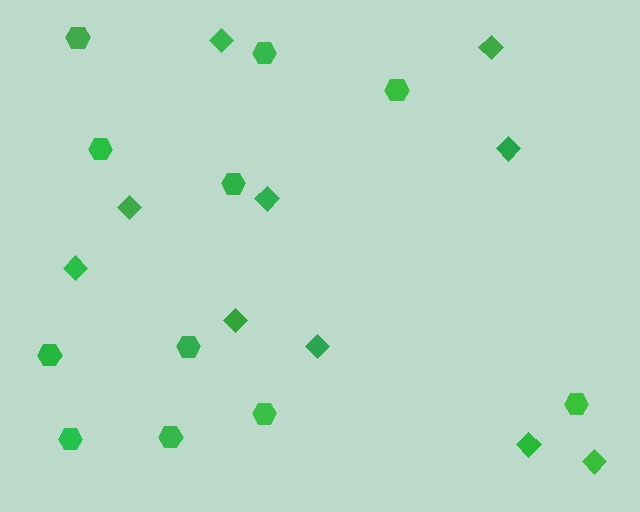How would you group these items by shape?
There are 2 groups: one group of diamonds (10) and one group of hexagons (11).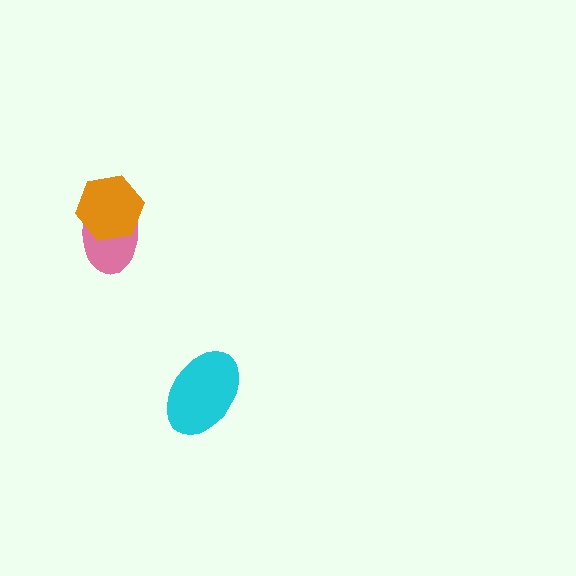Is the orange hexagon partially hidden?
No, no other shape covers it.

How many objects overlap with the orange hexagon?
1 object overlaps with the orange hexagon.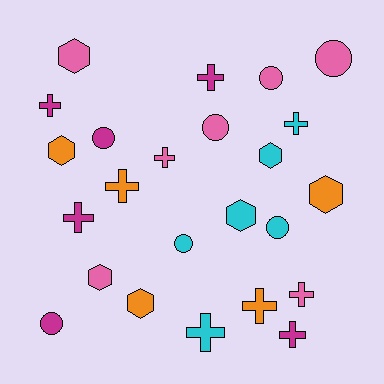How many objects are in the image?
There are 24 objects.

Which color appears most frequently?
Pink, with 7 objects.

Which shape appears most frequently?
Cross, with 10 objects.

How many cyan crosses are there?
There are 2 cyan crosses.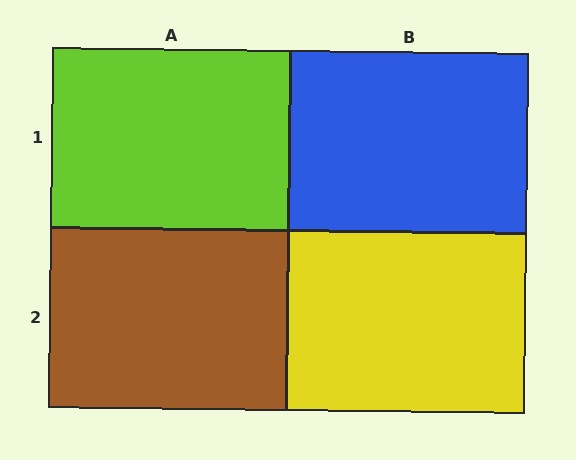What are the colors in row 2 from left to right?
Brown, yellow.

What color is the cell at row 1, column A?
Lime.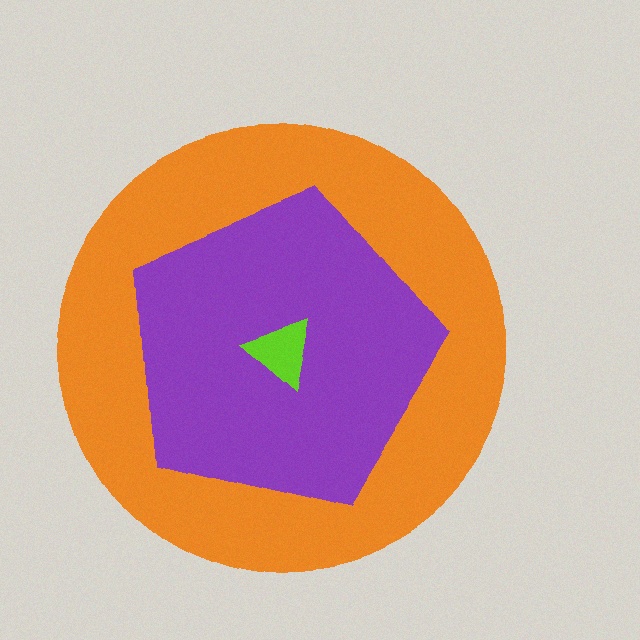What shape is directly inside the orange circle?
The purple pentagon.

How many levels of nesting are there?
3.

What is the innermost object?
The lime triangle.